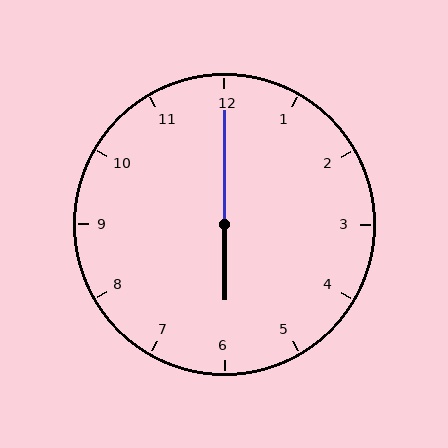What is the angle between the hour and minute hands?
Approximately 180 degrees.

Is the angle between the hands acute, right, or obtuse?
It is obtuse.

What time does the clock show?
6:00.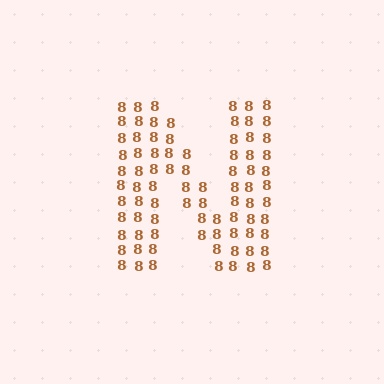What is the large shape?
The large shape is the letter N.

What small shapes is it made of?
It is made of small digit 8's.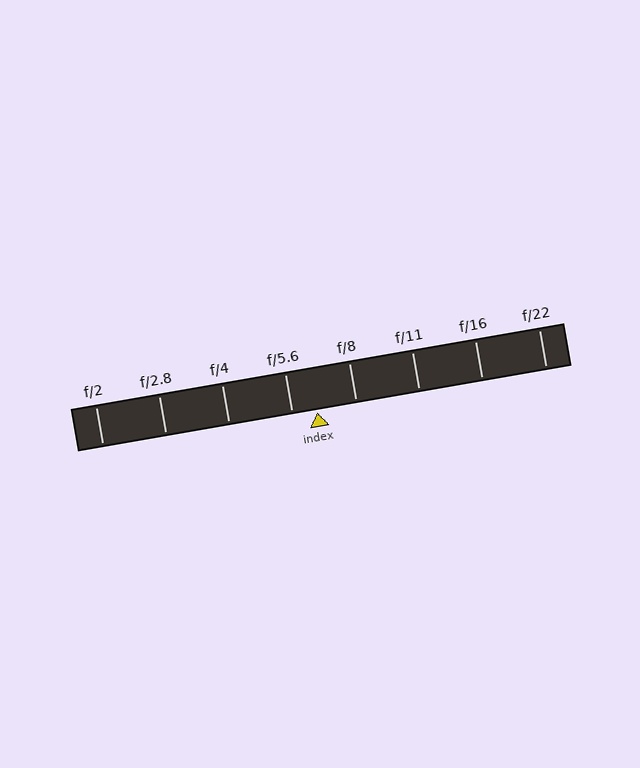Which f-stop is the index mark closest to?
The index mark is closest to f/5.6.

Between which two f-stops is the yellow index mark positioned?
The index mark is between f/5.6 and f/8.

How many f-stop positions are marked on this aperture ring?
There are 8 f-stop positions marked.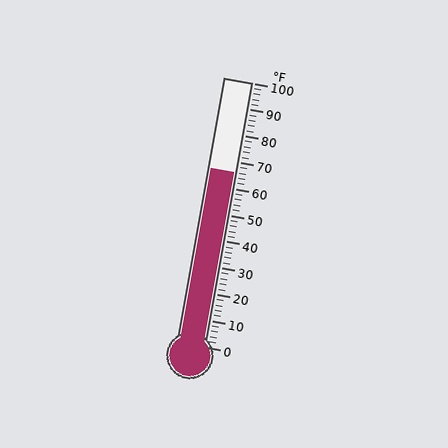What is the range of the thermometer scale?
The thermometer scale ranges from 0°F to 100°F.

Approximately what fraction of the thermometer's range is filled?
The thermometer is filled to approximately 65% of its range.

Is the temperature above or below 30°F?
The temperature is above 30°F.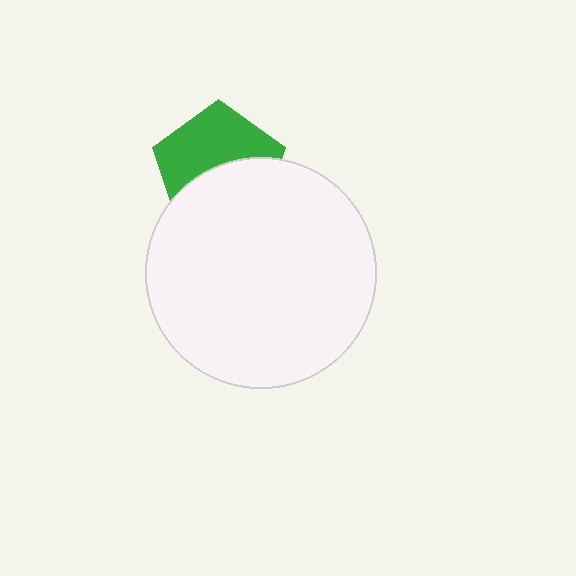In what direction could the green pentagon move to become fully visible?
The green pentagon could move up. That would shift it out from behind the white circle entirely.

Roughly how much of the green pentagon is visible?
About half of it is visible (roughly 52%).